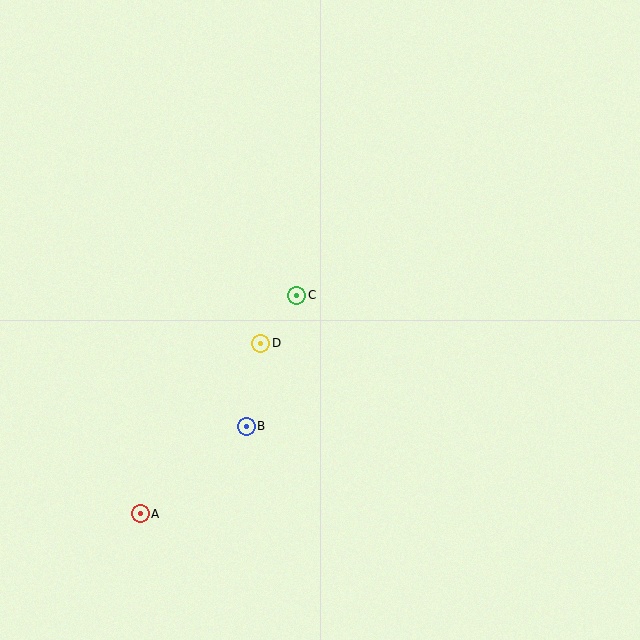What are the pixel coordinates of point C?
Point C is at (297, 295).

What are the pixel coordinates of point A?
Point A is at (140, 514).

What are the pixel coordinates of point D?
Point D is at (261, 343).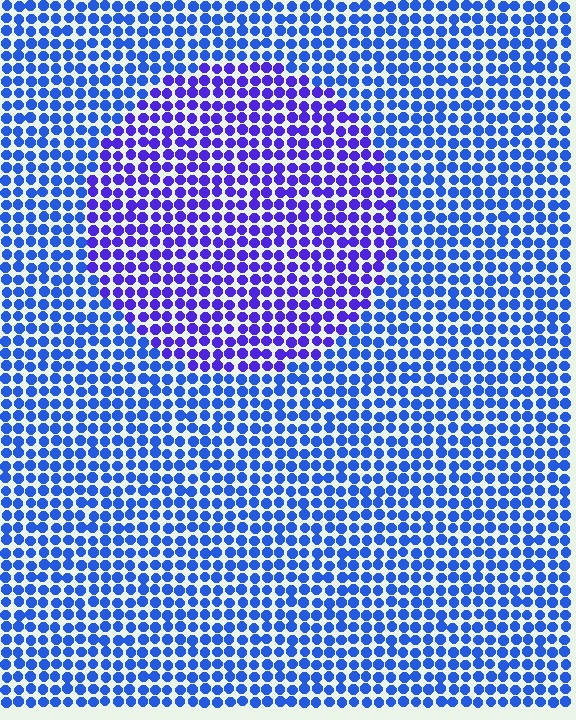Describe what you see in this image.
The image is filled with small blue elements in a uniform arrangement. A circle-shaped region is visible where the elements are tinted to a slightly different hue, forming a subtle color boundary.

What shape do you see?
I see a circle.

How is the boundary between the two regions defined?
The boundary is defined purely by a slight shift in hue (about 31 degrees). Spacing, size, and orientation are identical on both sides.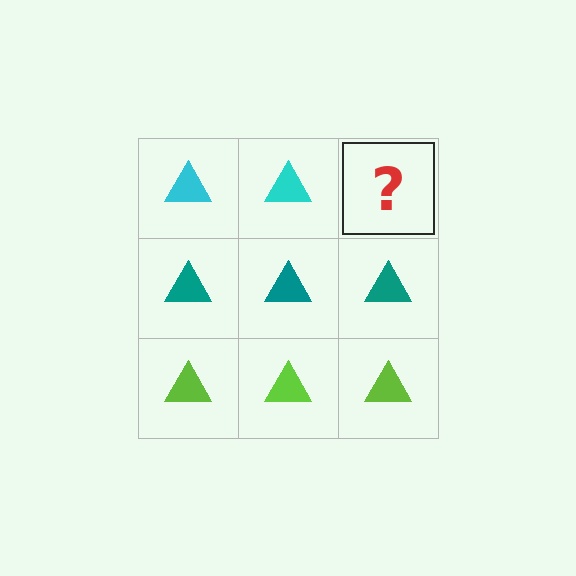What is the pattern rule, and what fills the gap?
The rule is that each row has a consistent color. The gap should be filled with a cyan triangle.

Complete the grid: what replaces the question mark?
The question mark should be replaced with a cyan triangle.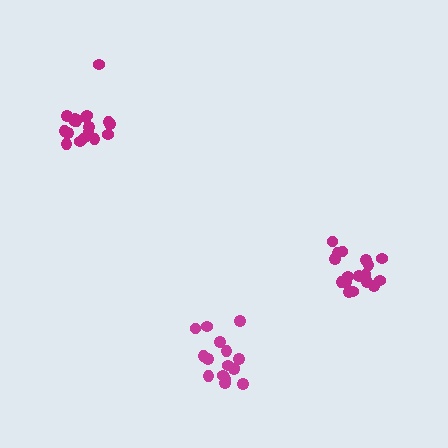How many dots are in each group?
Group 1: 18 dots, Group 2: 17 dots, Group 3: 16 dots (51 total).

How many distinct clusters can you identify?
There are 3 distinct clusters.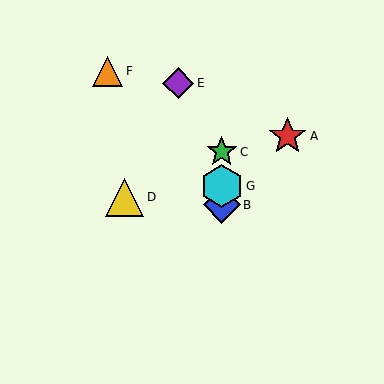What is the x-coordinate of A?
Object A is at x≈287.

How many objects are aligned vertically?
3 objects (B, C, G) are aligned vertically.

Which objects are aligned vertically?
Objects B, C, G are aligned vertically.